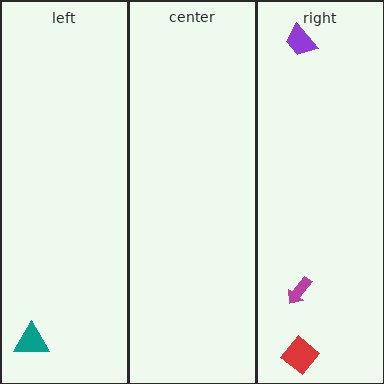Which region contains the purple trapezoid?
The right region.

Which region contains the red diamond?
The right region.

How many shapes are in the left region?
1.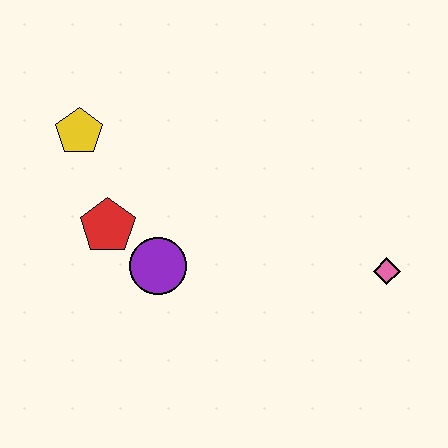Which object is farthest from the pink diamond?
The yellow pentagon is farthest from the pink diamond.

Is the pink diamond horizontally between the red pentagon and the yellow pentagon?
No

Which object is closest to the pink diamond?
The purple circle is closest to the pink diamond.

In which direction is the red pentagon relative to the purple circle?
The red pentagon is to the left of the purple circle.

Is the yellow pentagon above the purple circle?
Yes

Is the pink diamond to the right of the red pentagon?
Yes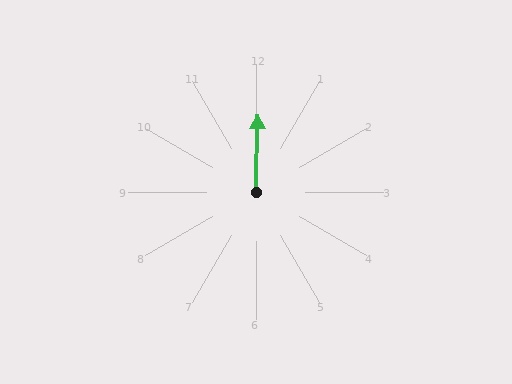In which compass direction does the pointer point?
North.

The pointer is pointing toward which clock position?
Roughly 12 o'clock.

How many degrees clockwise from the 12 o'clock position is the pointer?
Approximately 1 degrees.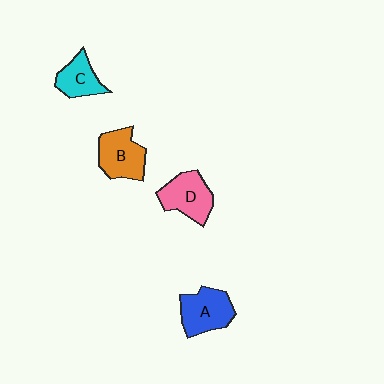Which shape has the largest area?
Shape A (blue).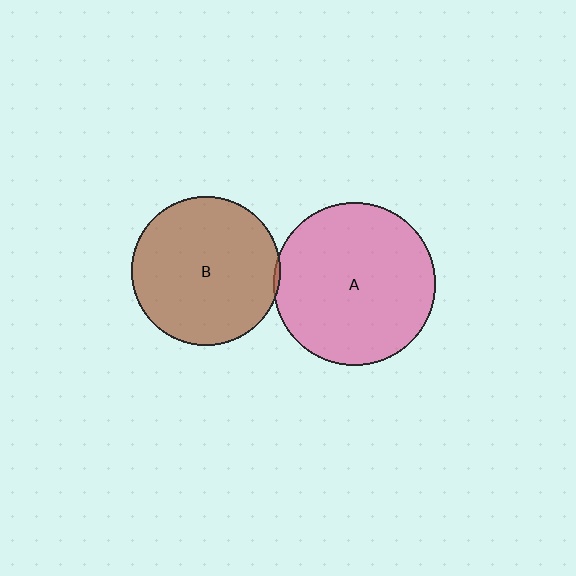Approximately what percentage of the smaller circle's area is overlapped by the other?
Approximately 5%.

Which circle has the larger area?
Circle A (pink).